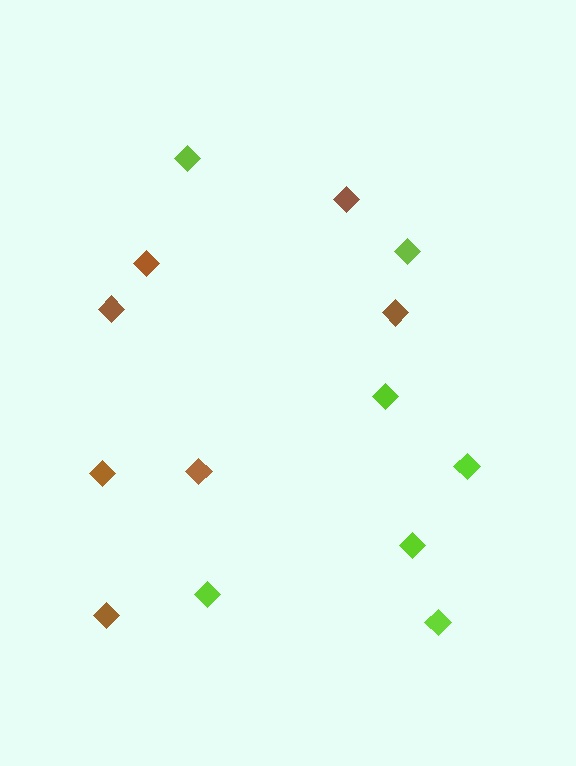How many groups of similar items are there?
There are 2 groups: one group of lime diamonds (7) and one group of brown diamonds (7).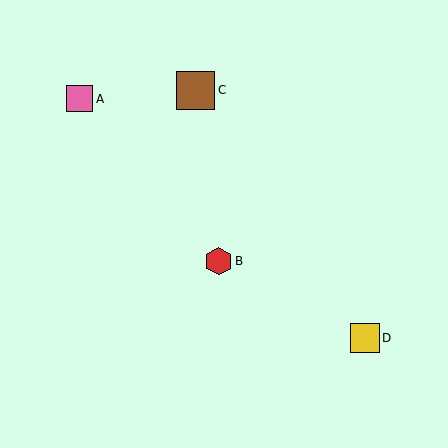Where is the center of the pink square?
The center of the pink square is at (80, 99).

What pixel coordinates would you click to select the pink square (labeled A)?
Click at (80, 99) to select the pink square A.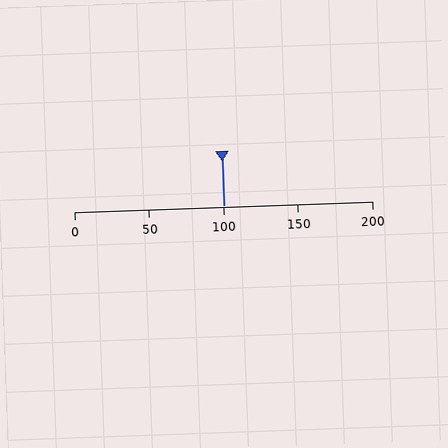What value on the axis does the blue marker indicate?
The marker indicates approximately 100.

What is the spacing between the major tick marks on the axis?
The major ticks are spaced 50 apart.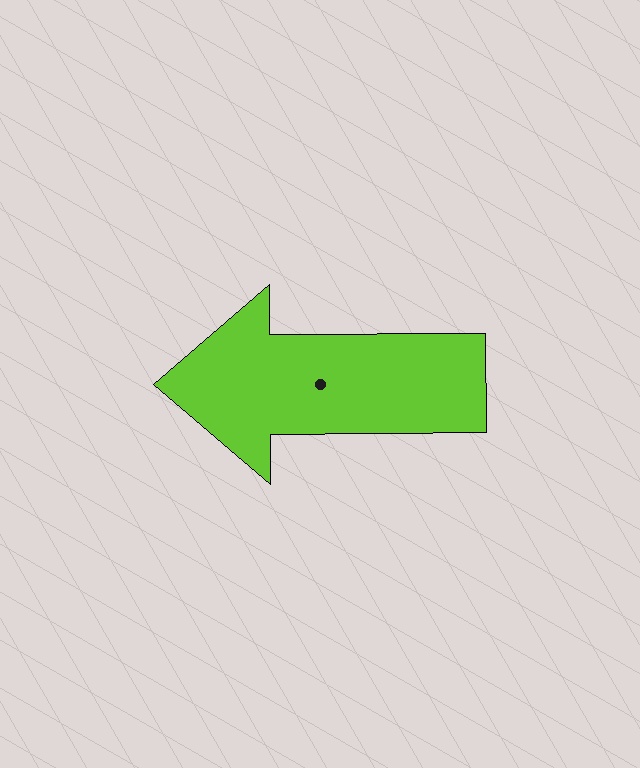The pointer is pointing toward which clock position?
Roughly 9 o'clock.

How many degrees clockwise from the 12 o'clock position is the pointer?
Approximately 270 degrees.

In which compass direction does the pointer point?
West.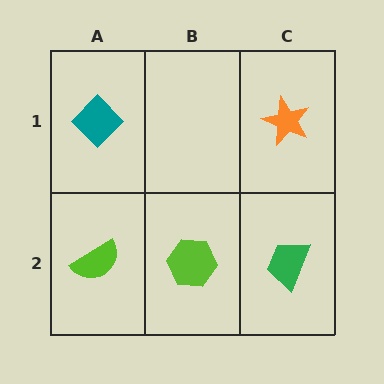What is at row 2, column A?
A lime semicircle.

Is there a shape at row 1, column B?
No, that cell is empty.